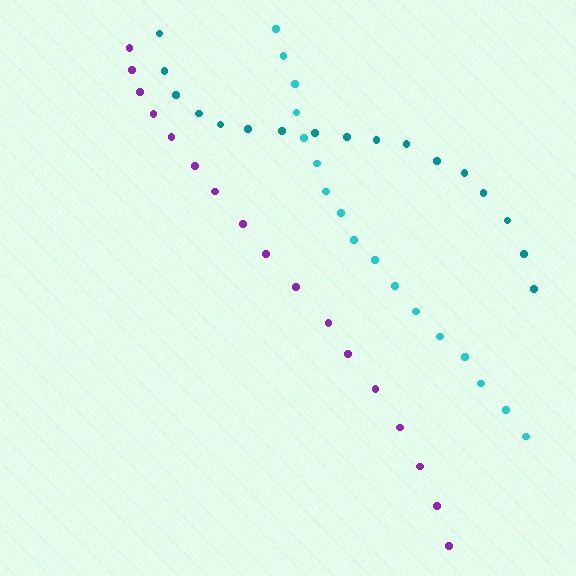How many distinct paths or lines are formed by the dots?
There are 3 distinct paths.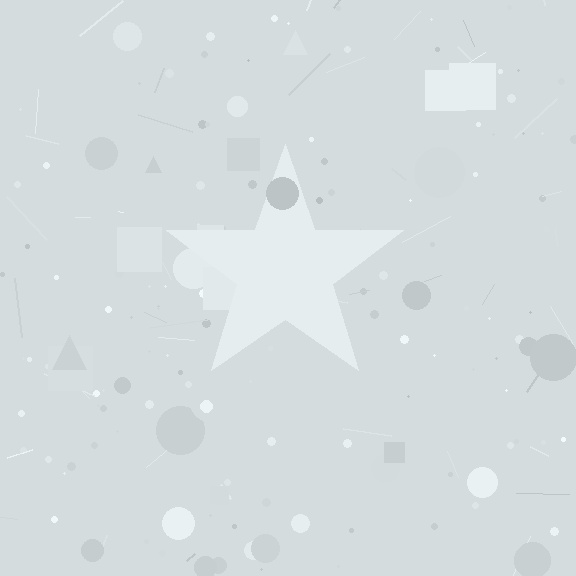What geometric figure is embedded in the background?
A star is embedded in the background.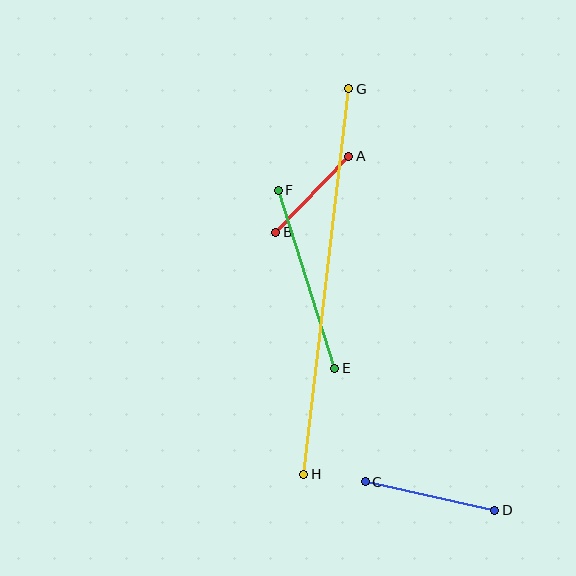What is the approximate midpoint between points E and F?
The midpoint is at approximately (306, 279) pixels.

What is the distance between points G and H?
The distance is approximately 388 pixels.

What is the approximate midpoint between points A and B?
The midpoint is at approximately (312, 194) pixels.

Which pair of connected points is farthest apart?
Points G and H are farthest apart.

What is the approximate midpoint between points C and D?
The midpoint is at approximately (430, 496) pixels.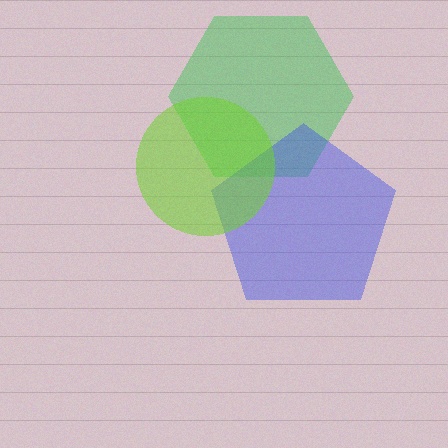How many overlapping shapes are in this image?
There are 3 overlapping shapes in the image.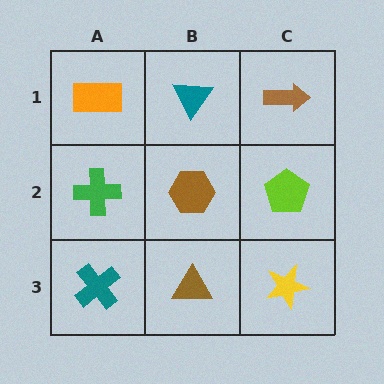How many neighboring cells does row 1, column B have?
3.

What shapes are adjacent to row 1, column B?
A brown hexagon (row 2, column B), an orange rectangle (row 1, column A), a brown arrow (row 1, column C).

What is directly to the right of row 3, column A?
A brown triangle.